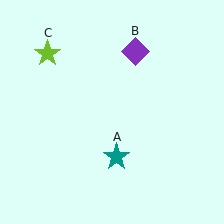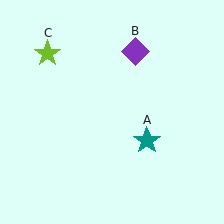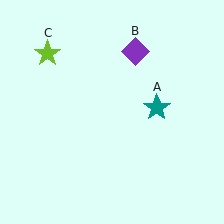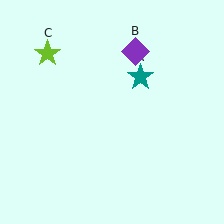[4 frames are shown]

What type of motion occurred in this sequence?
The teal star (object A) rotated counterclockwise around the center of the scene.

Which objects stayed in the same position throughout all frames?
Purple diamond (object B) and lime star (object C) remained stationary.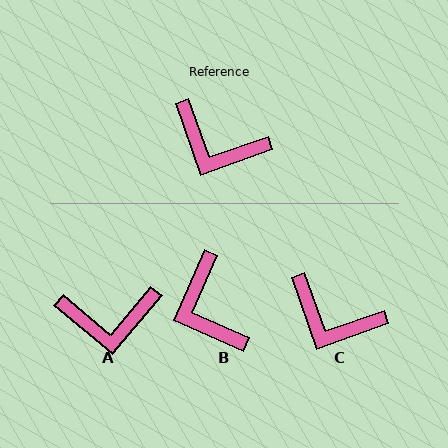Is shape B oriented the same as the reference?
No, it is off by about 43 degrees.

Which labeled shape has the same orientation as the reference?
C.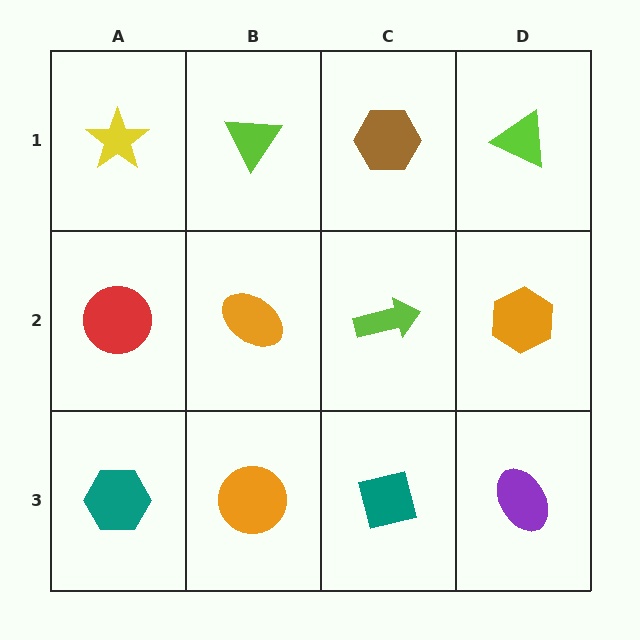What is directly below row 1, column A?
A red circle.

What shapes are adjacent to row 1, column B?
An orange ellipse (row 2, column B), a yellow star (row 1, column A), a brown hexagon (row 1, column C).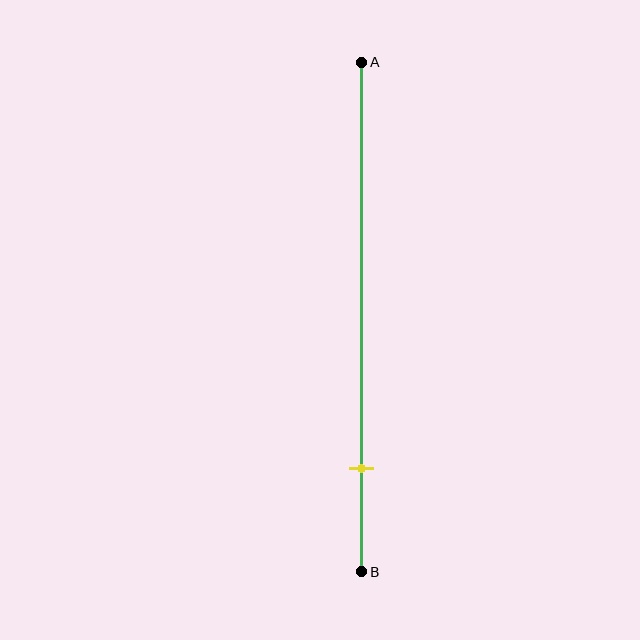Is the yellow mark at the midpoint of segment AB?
No, the mark is at about 80% from A, not at the 50% midpoint.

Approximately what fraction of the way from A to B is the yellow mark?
The yellow mark is approximately 80% of the way from A to B.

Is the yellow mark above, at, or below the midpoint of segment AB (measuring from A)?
The yellow mark is below the midpoint of segment AB.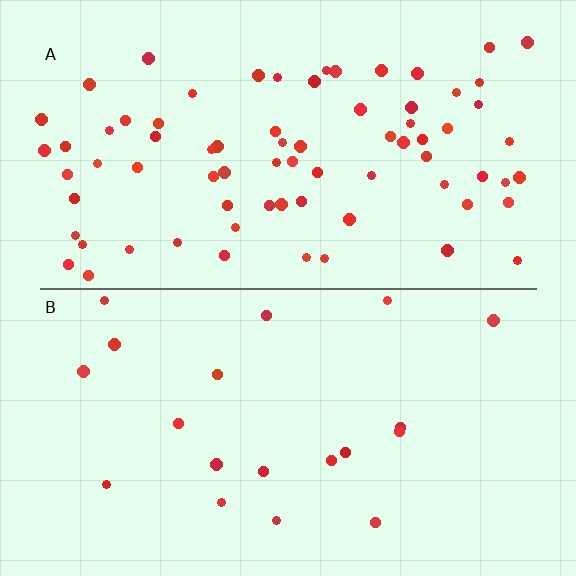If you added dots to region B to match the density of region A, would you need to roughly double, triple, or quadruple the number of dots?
Approximately quadruple.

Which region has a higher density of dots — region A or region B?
A (the top).